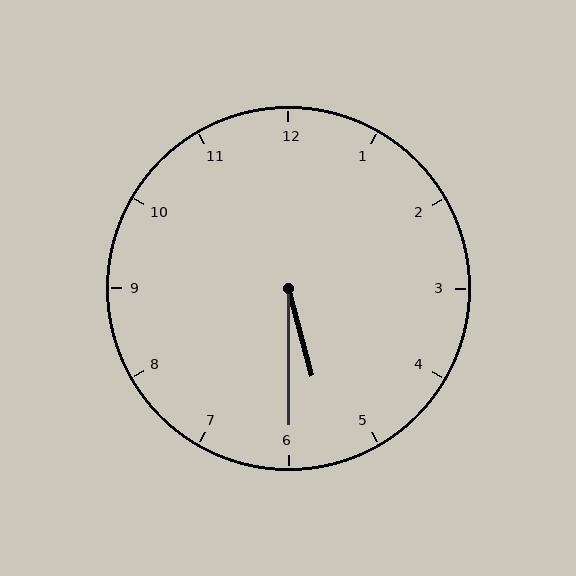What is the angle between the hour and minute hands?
Approximately 15 degrees.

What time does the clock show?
5:30.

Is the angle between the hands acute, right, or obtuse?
It is acute.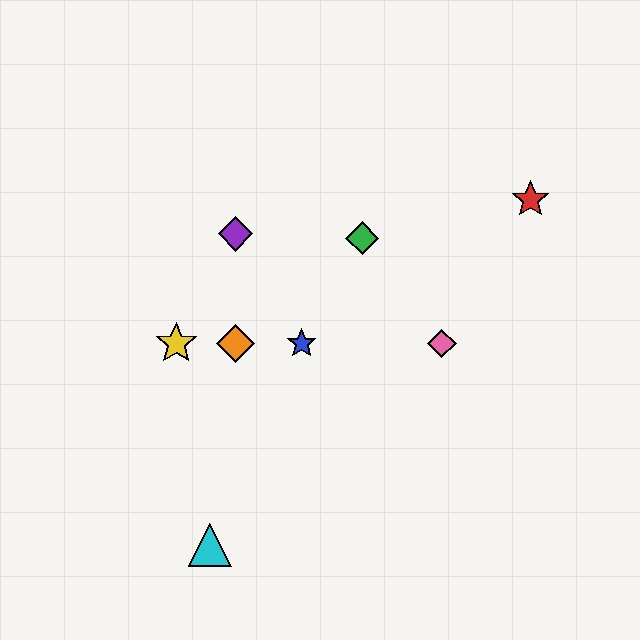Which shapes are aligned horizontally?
The blue star, the yellow star, the orange diamond, the pink diamond are aligned horizontally.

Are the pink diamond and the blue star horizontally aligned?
Yes, both are at y≈343.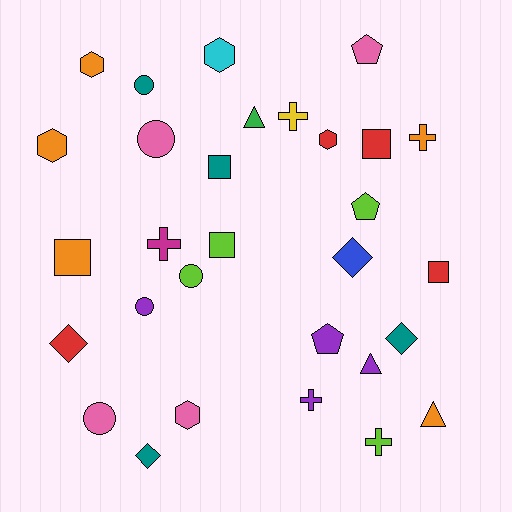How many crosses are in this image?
There are 5 crosses.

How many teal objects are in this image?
There are 4 teal objects.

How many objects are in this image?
There are 30 objects.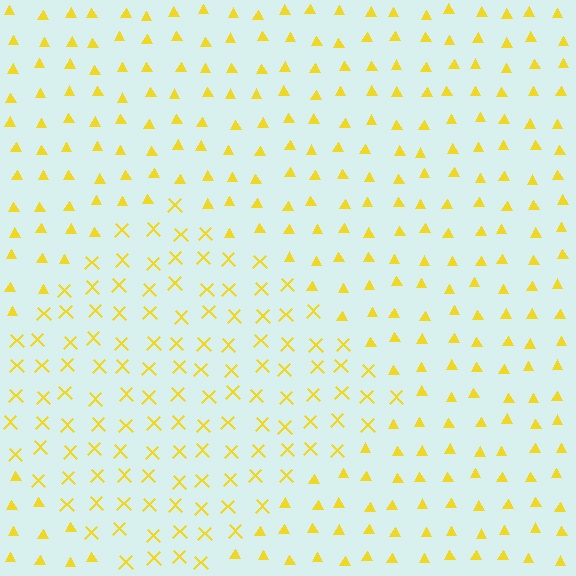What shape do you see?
I see a diamond.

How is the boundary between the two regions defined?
The boundary is defined by a change in element shape: X marks inside vs. triangles outside. All elements share the same color and spacing.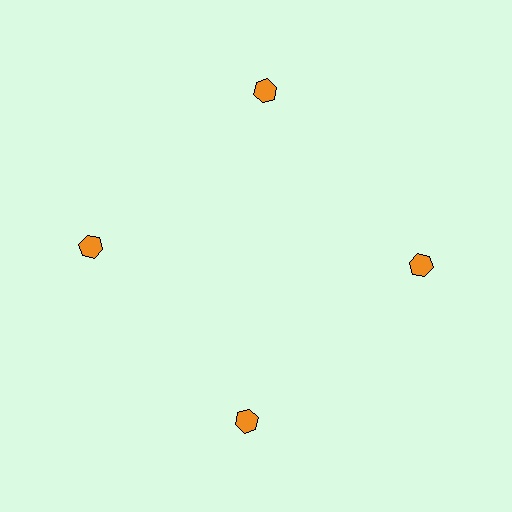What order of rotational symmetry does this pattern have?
This pattern has 4-fold rotational symmetry.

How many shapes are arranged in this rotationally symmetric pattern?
There are 4 shapes, arranged in 4 groups of 1.